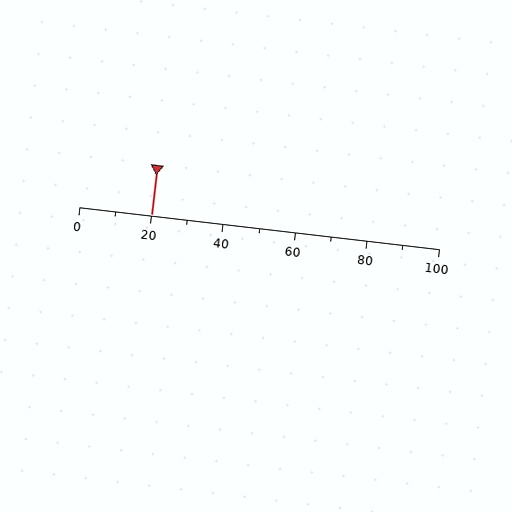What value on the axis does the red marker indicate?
The marker indicates approximately 20.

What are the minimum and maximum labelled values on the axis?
The axis runs from 0 to 100.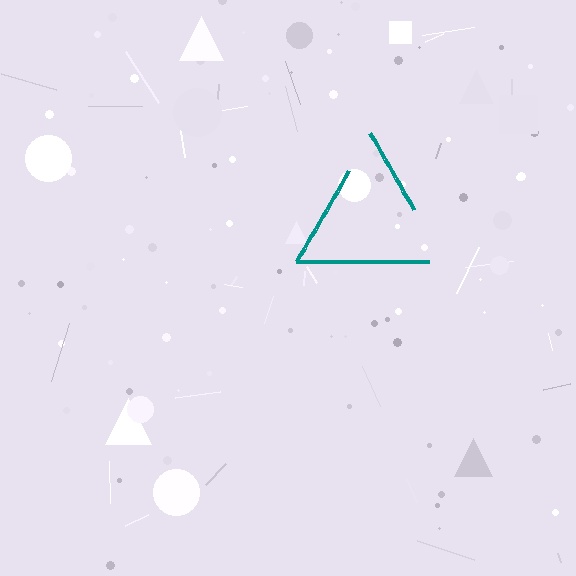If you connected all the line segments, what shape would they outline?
They would outline a triangle.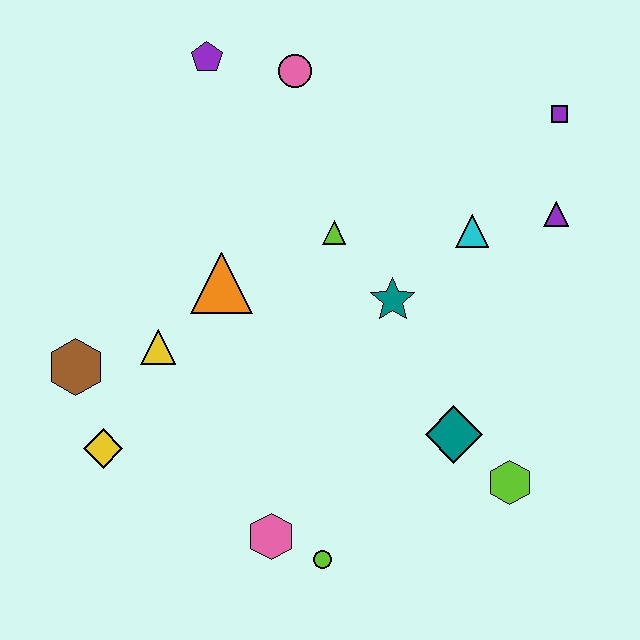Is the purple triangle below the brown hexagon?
No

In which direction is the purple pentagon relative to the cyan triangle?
The purple pentagon is to the left of the cyan triangle.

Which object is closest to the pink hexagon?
The lime circle is closest to the pink hexagon.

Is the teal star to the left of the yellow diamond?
No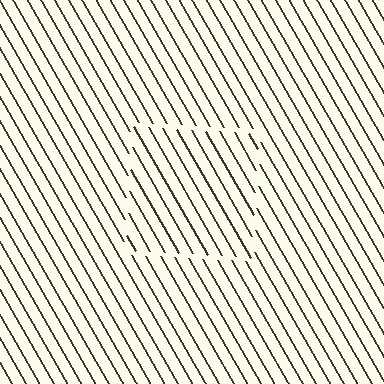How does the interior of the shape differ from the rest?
The interior of the shape contains the same grating, shifted by half a period — the contour is defined by the phase discontinuity where line-ends from the inner and outer gratings abut.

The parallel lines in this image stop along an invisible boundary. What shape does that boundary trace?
An illusory square. The interior of the shape contains the same grating, shifted by half a period — the contour is defined by the phase discontinuity where line-ends from the inner and outer gratings abut.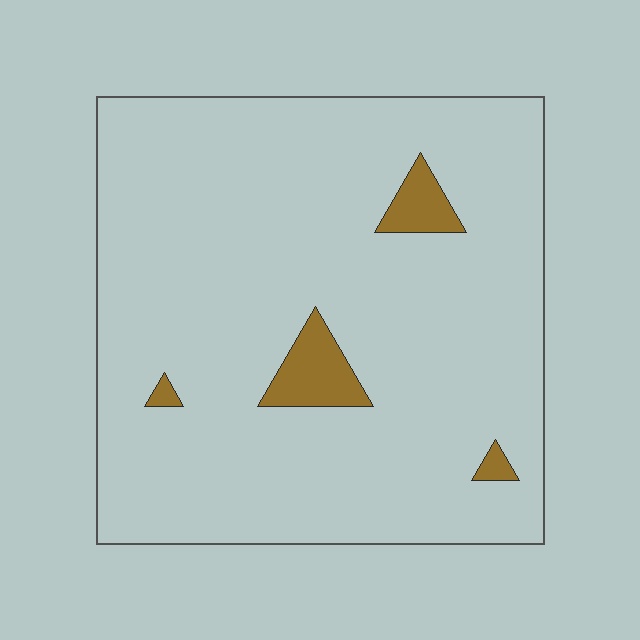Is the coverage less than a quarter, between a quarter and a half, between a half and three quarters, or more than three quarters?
Less than a quarter.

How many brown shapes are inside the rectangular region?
4.